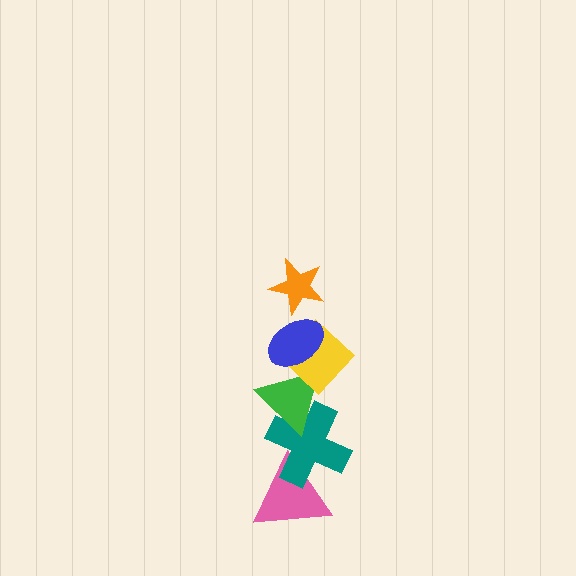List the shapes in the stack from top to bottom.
From top to bottom: the orange star, the blue ellipse, the yellow diamond, the green triangle, the teal cross, the pink triangle.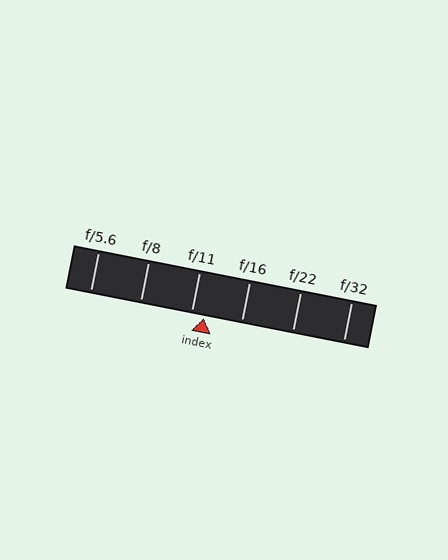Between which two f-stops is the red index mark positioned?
The index mark is between f/11 and f/16.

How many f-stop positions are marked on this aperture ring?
There are 6 f-stop positions marked.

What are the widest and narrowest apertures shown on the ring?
The widest aperture shown is f/5.6 and the narrowest is f/32.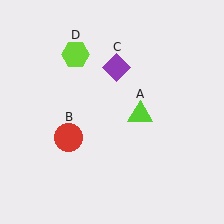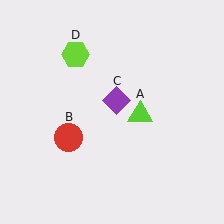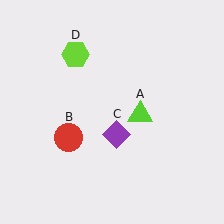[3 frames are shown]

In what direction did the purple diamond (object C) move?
The purple diamond (object C) moved down.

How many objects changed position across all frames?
1 object changed position: purple diamond (object C).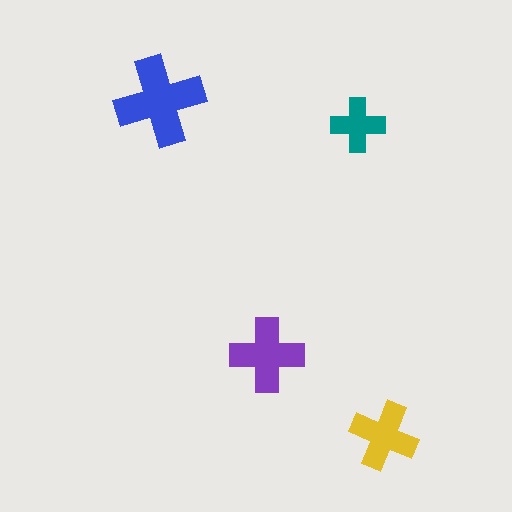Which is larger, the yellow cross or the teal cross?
The yellow one.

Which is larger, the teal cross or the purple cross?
The purple one.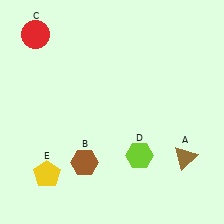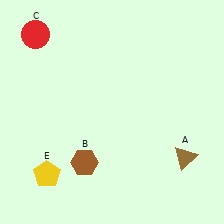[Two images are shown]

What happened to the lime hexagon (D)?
The lime hexagon (D) was removed in Image 2. It was in the bottom-right area of Image 1.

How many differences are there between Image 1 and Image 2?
There is 1 difference between the two images.